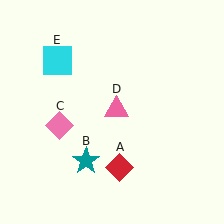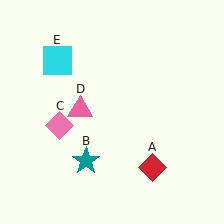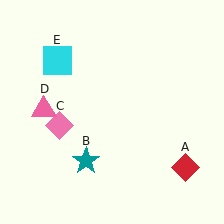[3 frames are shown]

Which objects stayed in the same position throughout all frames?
Teal star (object B) and pink diamond (object C) and cyan square (object E) remained stationary.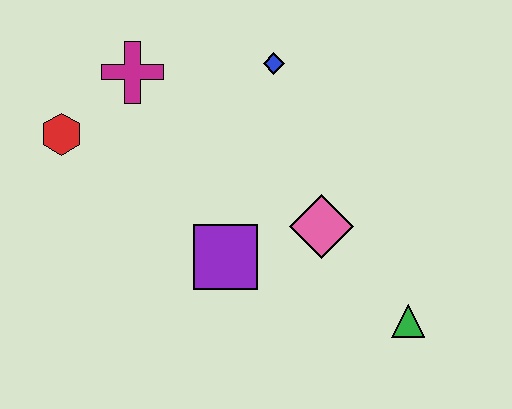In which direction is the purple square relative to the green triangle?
The purple square is to the left of the green triangle.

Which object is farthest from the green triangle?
The red hexagon is farthest from the green triangle.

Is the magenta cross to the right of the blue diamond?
No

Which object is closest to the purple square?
The pink diamond is closest to the purple square.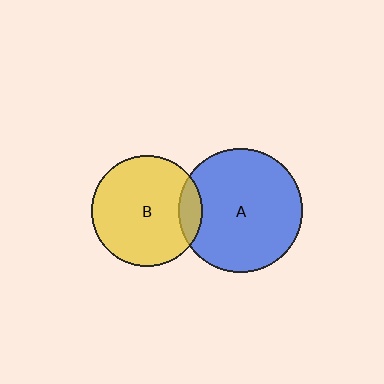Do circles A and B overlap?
Yes.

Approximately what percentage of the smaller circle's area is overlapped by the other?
Approximately 10%.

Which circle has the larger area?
Circle A (blue).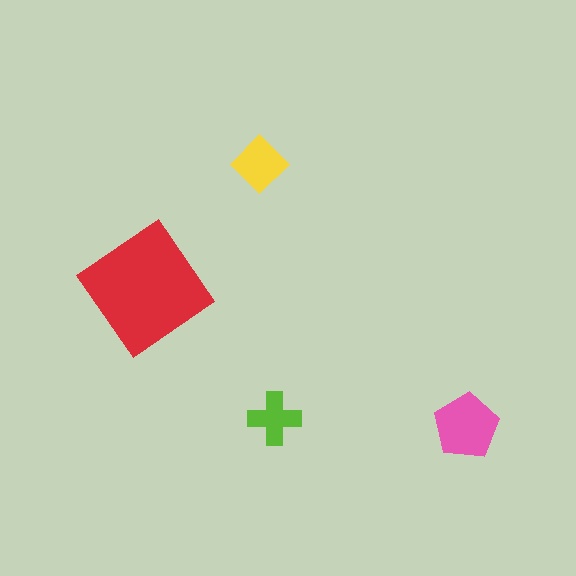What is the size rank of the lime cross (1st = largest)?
4th.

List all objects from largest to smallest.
The red diamond, the pink pentagon, the yellow diamond, the lime cross.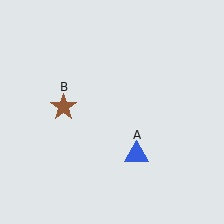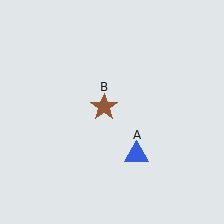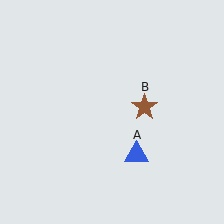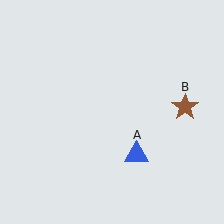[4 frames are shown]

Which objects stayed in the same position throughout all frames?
Blue triangle (object A) remained stationary.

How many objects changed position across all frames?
1 object changed position: brown star (object B).